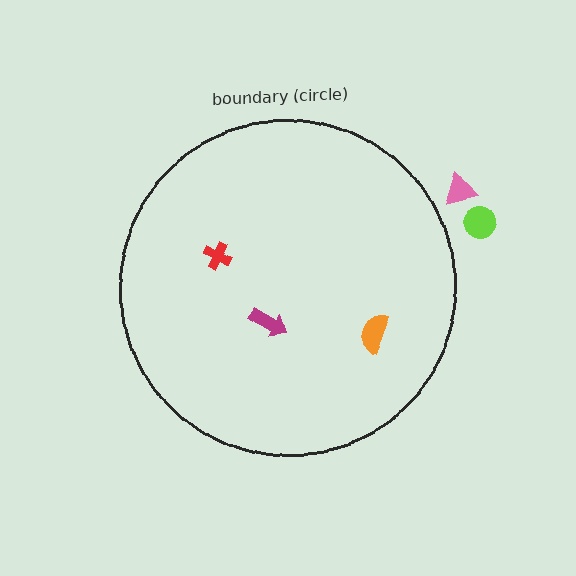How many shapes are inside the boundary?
3 inside, 2 outside.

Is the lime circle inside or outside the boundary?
Outside.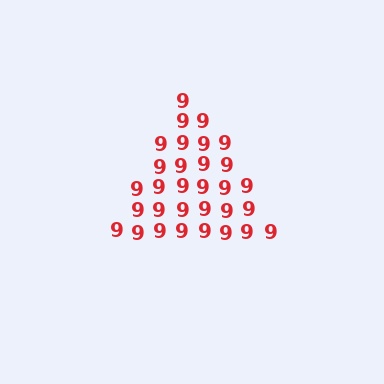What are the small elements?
The small elements are digit 9's.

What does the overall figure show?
The overall figure shows a triangle.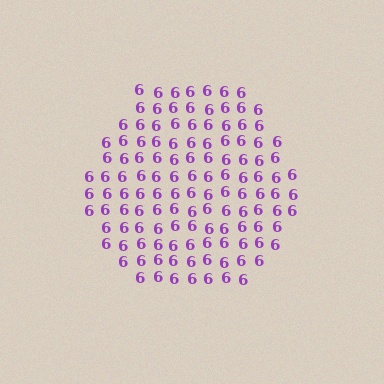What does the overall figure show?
The overall figure shows a hexagon.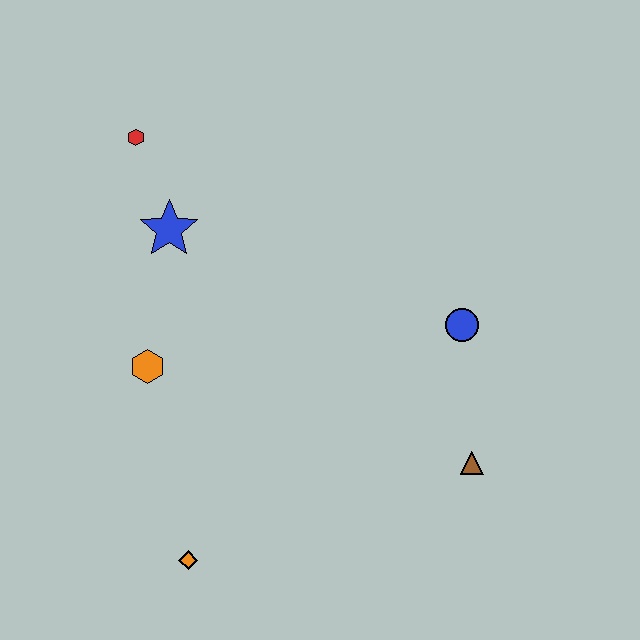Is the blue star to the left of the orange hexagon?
No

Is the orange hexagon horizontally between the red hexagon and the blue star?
Yes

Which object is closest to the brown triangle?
The blue circle is closest to the brown triangle.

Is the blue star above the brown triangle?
Yes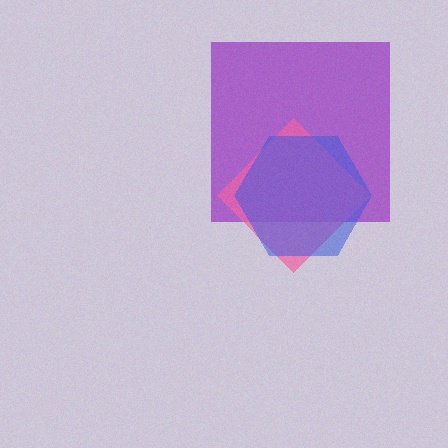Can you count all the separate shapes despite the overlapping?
Yes, there are 3 separate shapes.